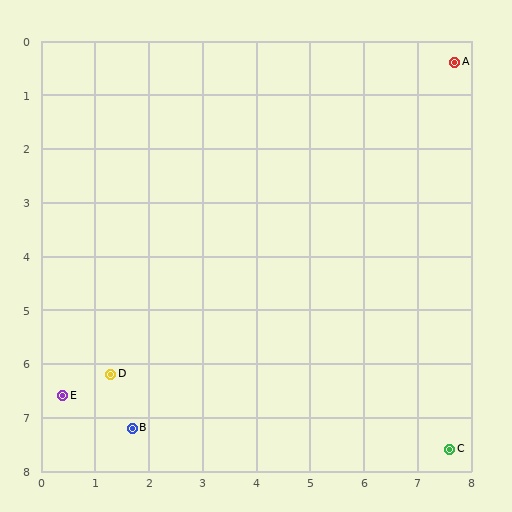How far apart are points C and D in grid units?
Points C and D are about 6.5 grid units apart.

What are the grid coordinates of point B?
Point B is at approximately (1.7, 7.2).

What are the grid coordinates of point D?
Point D is at approximately (1.3, 6.2).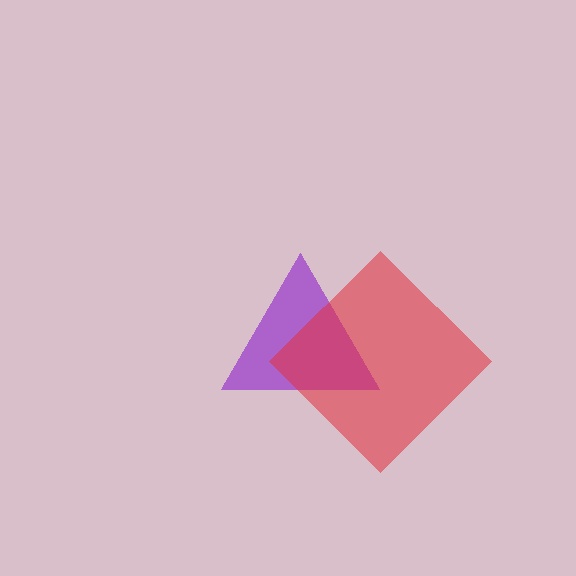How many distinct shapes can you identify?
There are 2 distinct shapes: a purple triangle, a red diamond.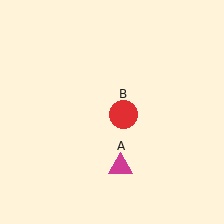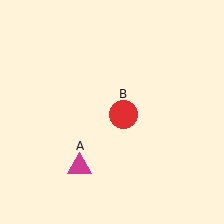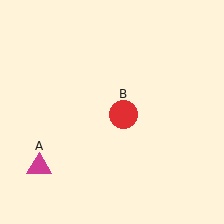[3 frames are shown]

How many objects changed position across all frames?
1 object changed position: magenta triangle (object A).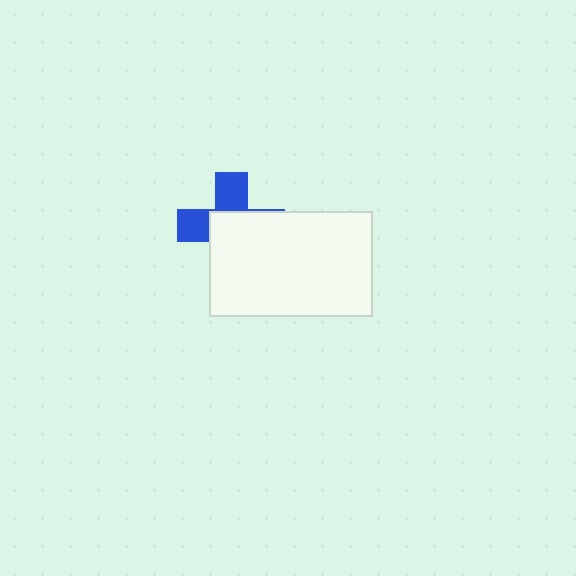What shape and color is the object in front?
The object in front is a white rectangle.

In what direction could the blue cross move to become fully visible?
The blue cross could move toward the upper-left. That would shift it out from behind the white rectangle entirely.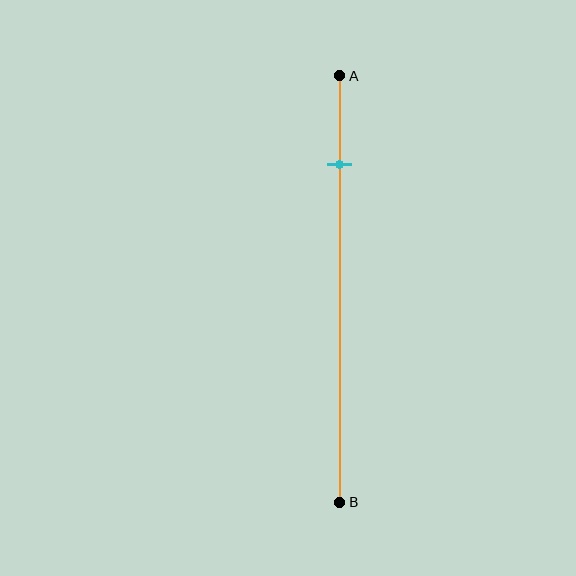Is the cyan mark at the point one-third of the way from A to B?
No, the mark is at about 20% from A, not at the 33% one-third point.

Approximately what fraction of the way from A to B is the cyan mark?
The cyan mark is approximately 20% of the way from A to B.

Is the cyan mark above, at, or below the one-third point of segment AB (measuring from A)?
The cyan mark is above the one-third point of segment AB.